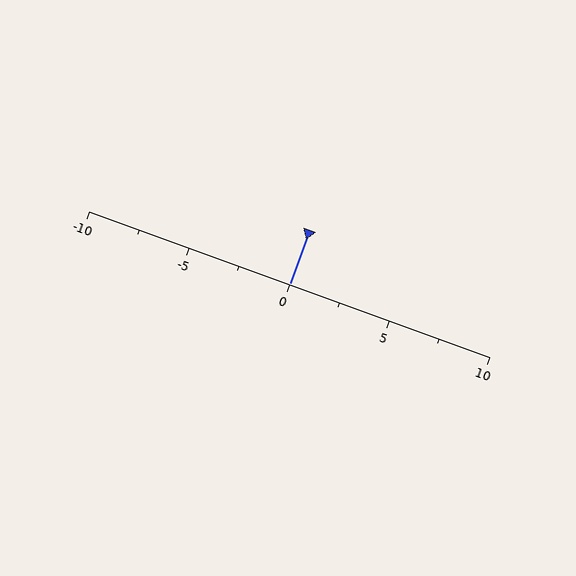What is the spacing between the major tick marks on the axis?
The major ticks are spaced 5 apart.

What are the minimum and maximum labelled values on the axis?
The axis runs from -10 to 10.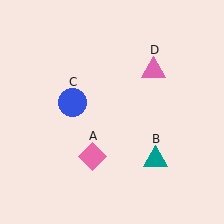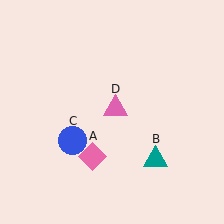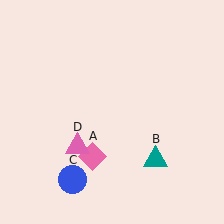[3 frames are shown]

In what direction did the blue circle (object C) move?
The blue circle (object C) moved down.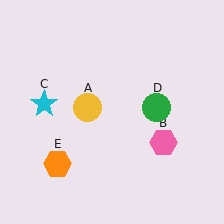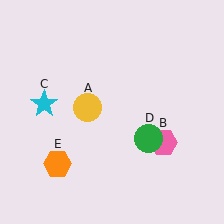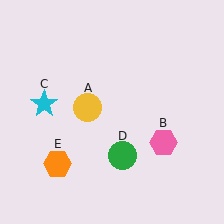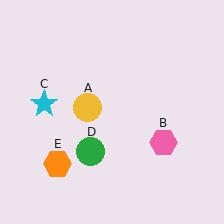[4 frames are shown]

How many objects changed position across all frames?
1 object changed position: green circle (object D).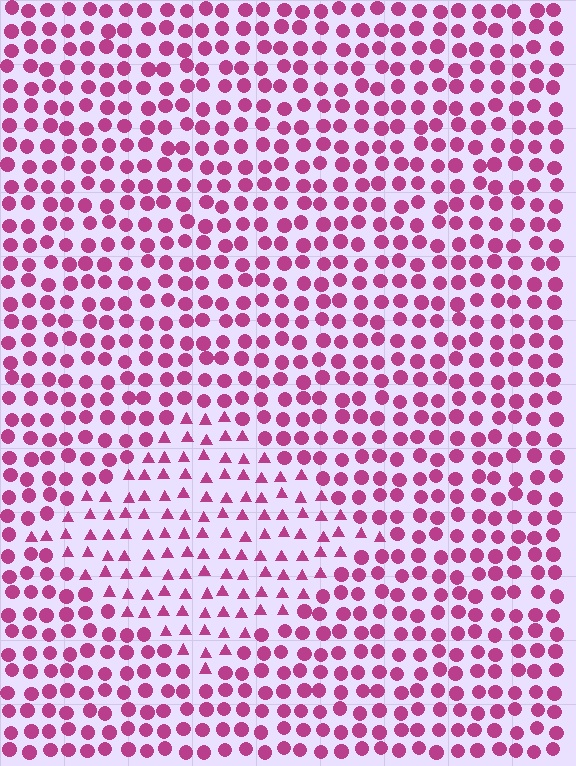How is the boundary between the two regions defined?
The boundary is defined by a change in element shape: triangles inside vs. circles outside. All elements share the same color and spacing.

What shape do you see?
I see a diamond.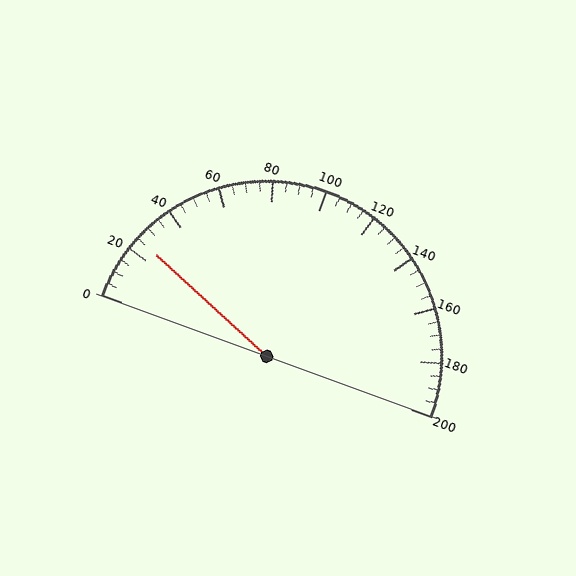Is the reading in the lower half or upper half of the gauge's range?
The reading is in the lower half of the range (0 to 200).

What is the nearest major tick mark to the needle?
The nearest major tick mark is 20.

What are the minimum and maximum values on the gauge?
The gauge ranges from 0 to 200.